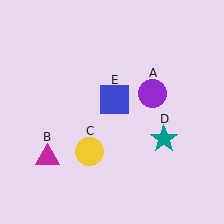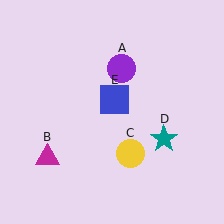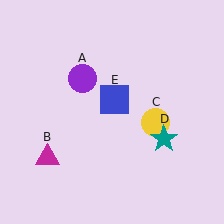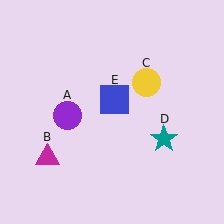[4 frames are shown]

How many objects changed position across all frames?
2 objects changed position: purple circle (object A), yellow circle (object C).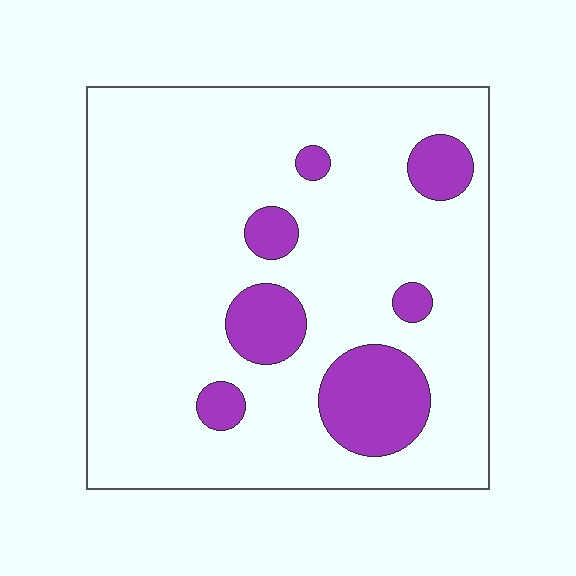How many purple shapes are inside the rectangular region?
7.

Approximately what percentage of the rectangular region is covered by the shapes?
Approximately 15%.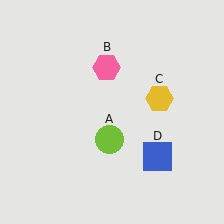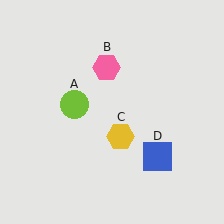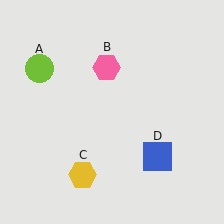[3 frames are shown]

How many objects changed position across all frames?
2 objects changed position: lime circle (object A), yellow hexagon (object C).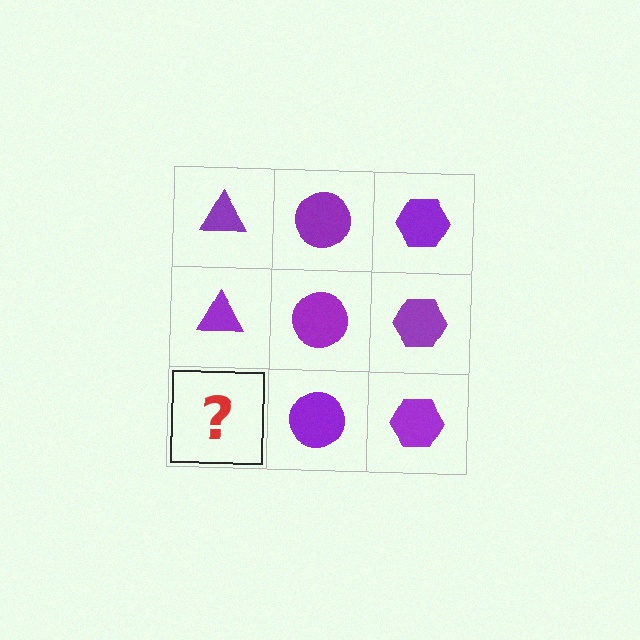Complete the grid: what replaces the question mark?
The question mark should be replaced with a purple triangle.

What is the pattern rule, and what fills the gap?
The rule is that each column has a consistent shape. The gap should be filled with a purple triangle.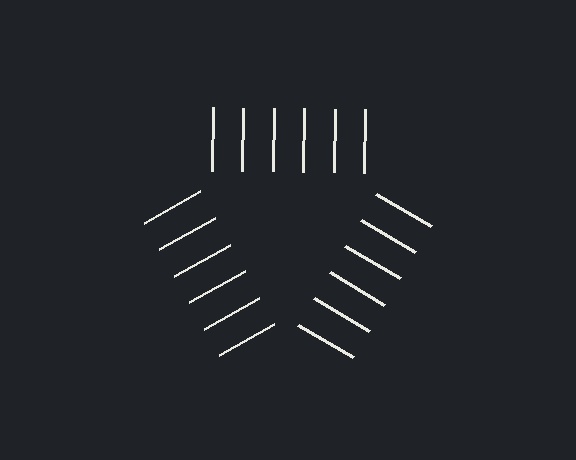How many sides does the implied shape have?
3 sides — the line-ends trace a triangle.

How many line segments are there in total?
18 — 6 along each of the 3 edges.